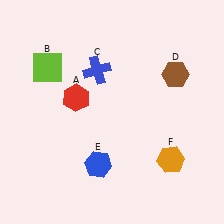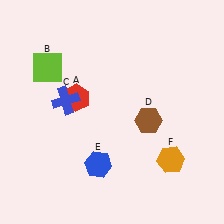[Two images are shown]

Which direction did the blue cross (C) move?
The blue cross (C) moved left.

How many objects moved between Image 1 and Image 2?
2 objects moved between the two images.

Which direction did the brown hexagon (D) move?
The brown hexagon (D) moved down.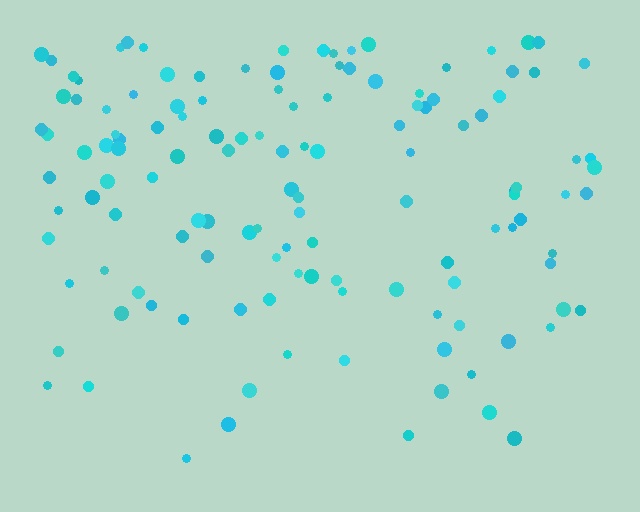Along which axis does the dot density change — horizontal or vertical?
Vertical.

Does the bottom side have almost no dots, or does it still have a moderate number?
Still a moderate number, just noticeably fewer than the top.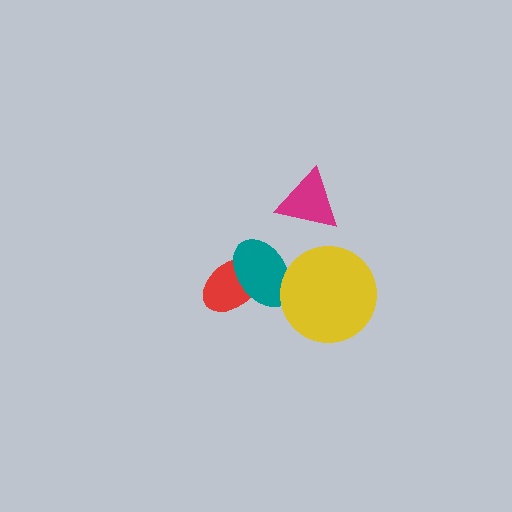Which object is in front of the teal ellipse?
The yellow circle is in front of the teal ellipse.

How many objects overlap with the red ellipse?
1 object overlaps with the red ellipse.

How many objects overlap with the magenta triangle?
0 objects overlap with the magenta triangle.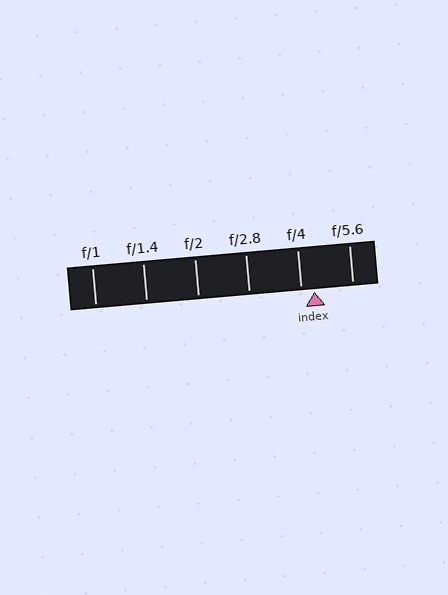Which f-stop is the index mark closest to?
The index mark is closest to f/4.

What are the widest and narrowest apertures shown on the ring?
The widest aperture shown is f/1 and the narrowest is f/5.6.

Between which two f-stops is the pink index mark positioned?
The index mark is between f/4 and f/5.6.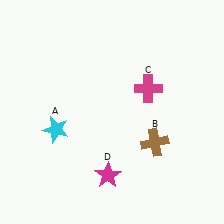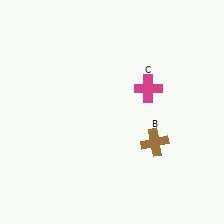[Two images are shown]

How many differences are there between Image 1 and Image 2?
There are 2 differences between the two images.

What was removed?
The magenta star (D), the cyan star (A) were removed in Image 2.